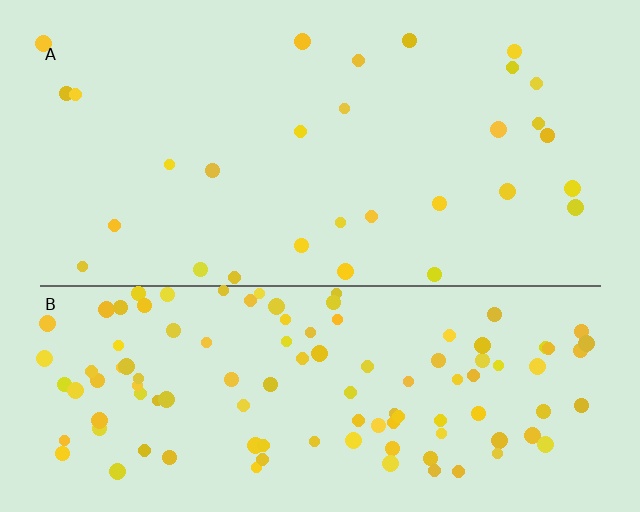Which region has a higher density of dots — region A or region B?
B (the bottom).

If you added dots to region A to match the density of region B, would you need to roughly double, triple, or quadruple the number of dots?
Approximately quadruple.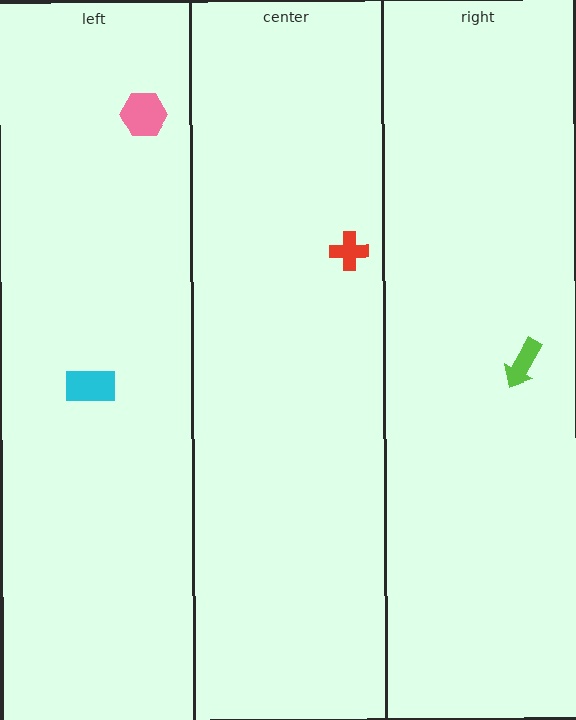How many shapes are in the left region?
2.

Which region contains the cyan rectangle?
The left region.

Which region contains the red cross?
The center region.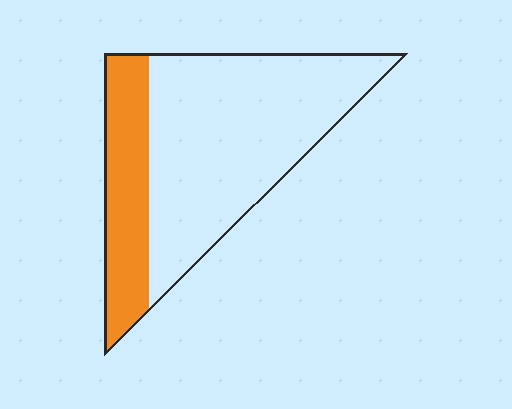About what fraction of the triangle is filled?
About one quarter (1/4).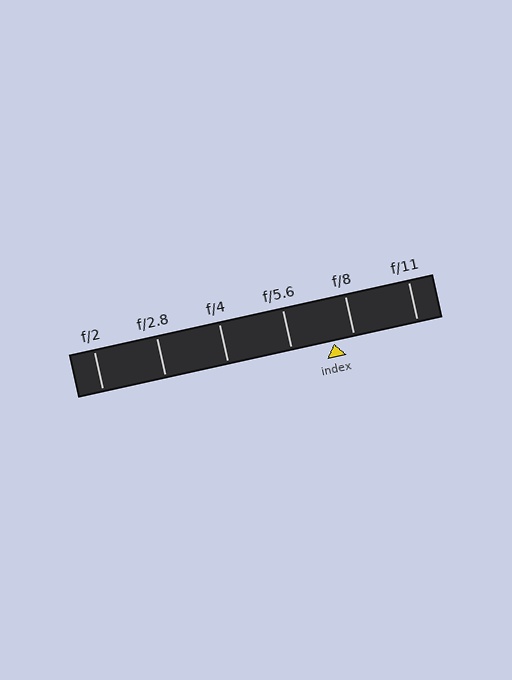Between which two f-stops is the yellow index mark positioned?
The index mark is between f/5.6 and f/8.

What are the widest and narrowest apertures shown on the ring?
The widest aperture shown is f/2 and the narrowest is f/11.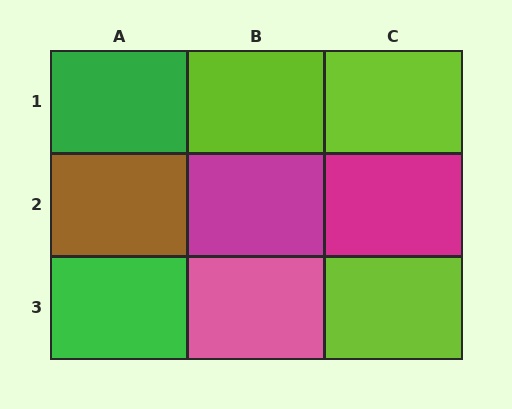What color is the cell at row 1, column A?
Green.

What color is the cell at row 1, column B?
Lime.